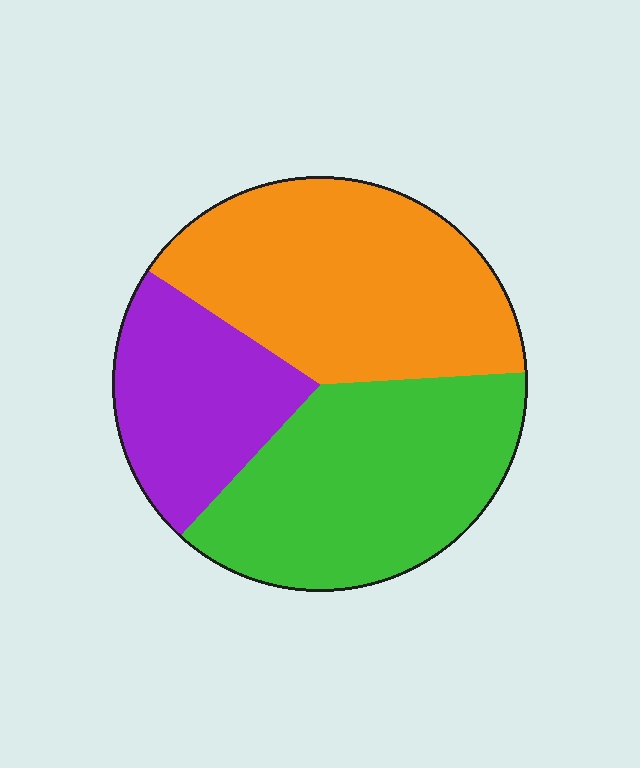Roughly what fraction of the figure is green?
Green takes up about three eighths (3/8) of the figure.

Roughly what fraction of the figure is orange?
Orange covers about 40% of the figure.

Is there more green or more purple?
Green.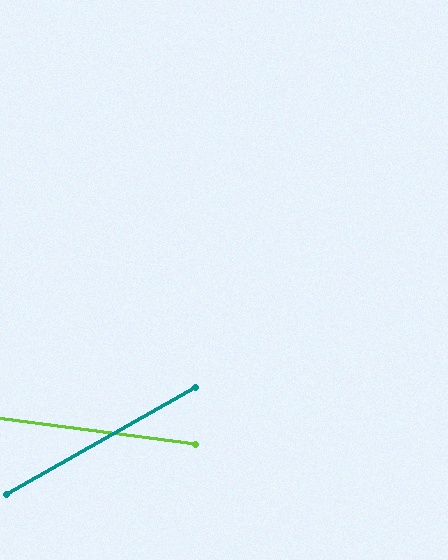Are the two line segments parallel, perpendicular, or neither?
Neither parallel nor perpendicular — they differ by about 37°.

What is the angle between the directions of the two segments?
Approximately 37 degrees.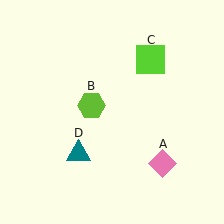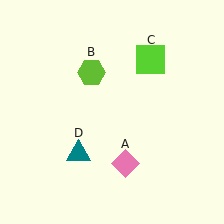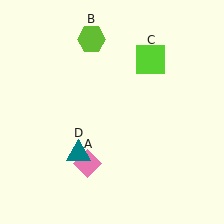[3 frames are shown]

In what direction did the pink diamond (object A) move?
The pink diamond (object A) moved left.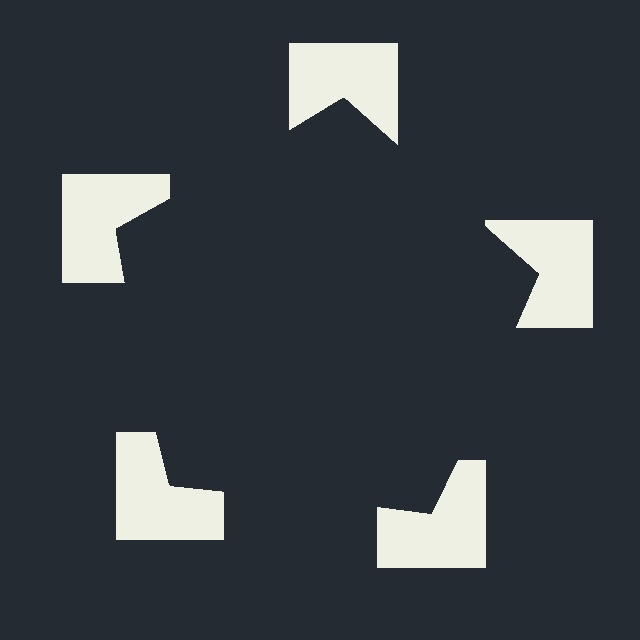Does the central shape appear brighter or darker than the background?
It typically appears slightly darker than the background, even though no actual brightness change is drawn.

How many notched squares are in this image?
There are 5 — one at each vertex of the illusory pentagon.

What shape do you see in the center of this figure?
An illusory pentagon — its edges are inferred from the aligned wedge cuts in the notched squares, not physically drawn.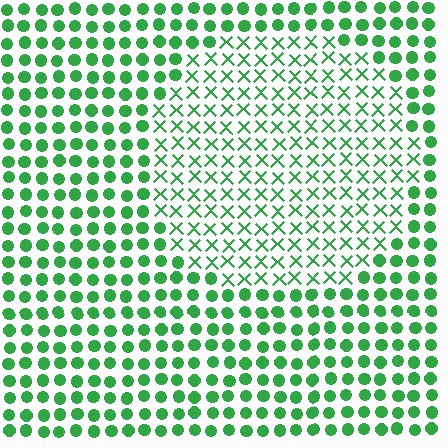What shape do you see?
I see a circle.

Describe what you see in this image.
The image is filled with small green elements arranged in a uniform grid. A circle-shaped region contains X marks, while the surrounding area contains circles. The boundary is defined purely by the change in element shape.